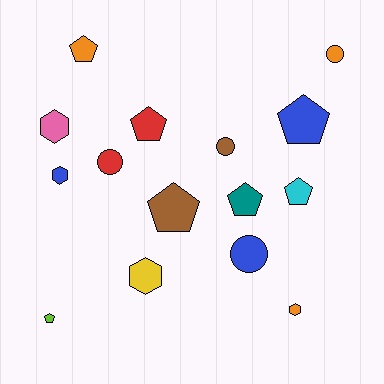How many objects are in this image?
There are 15 objects.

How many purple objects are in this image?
There are no purple objects.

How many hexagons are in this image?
There are 4 hexagons.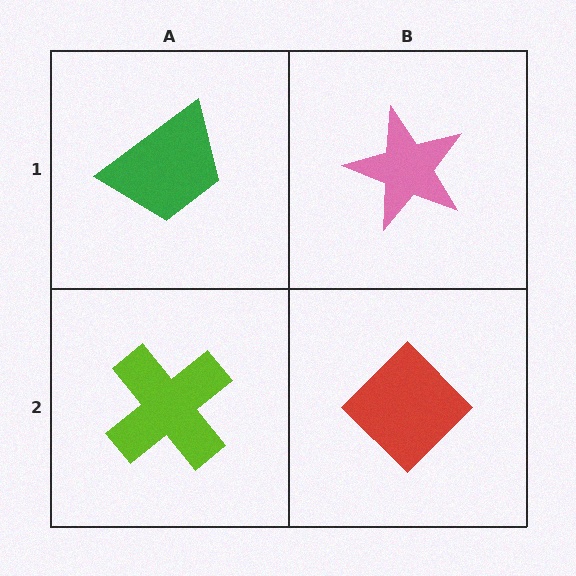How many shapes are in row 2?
2 shapes.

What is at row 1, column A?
A green trapezoid.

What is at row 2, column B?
A red diamond.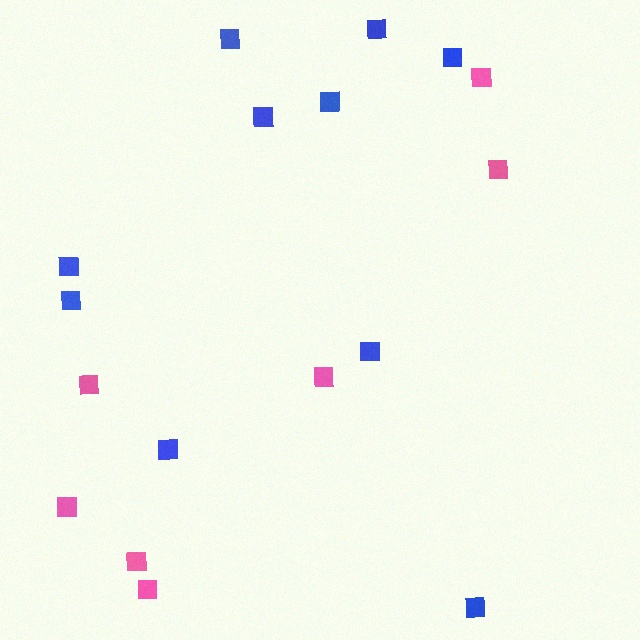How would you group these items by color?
There are 2 groups: one group of blue squares (10) and one group of pink squares (7).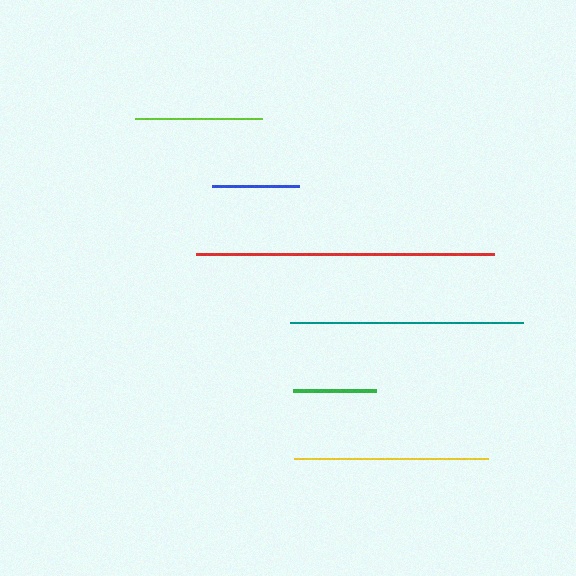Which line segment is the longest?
The red line is the longest at approximately 298 pixels.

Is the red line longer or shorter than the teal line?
The red line is longer than the teal line.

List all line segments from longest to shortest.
From longest to shortest: red, teal, yellow, lime, blue, green.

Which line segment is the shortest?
The green line is the shortest at approximately 83 pixels.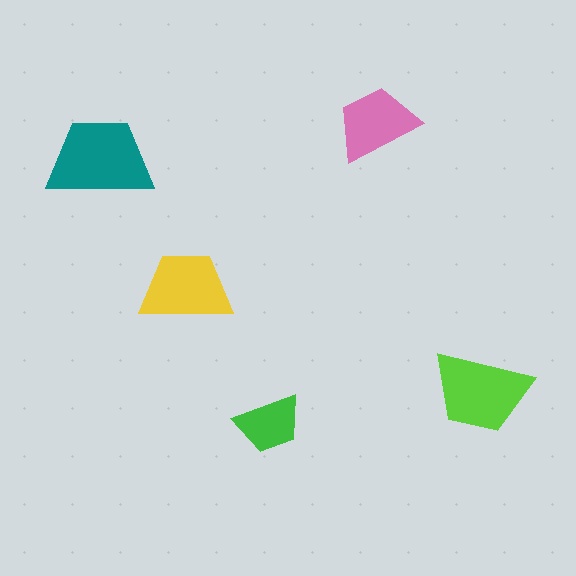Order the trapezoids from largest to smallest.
the teal one, the lime one, the yellow one, the pink one, the green one.